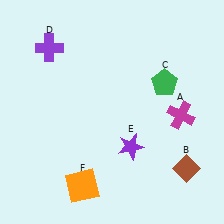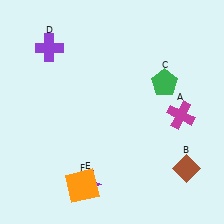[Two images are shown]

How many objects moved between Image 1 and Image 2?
1 object moved between the two images.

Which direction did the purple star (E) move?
The purple star (E) moved left.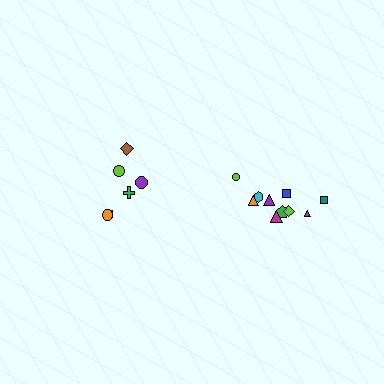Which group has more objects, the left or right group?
The right group.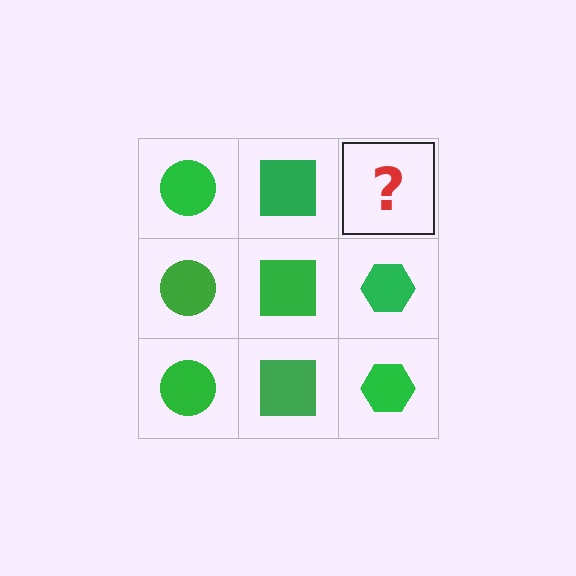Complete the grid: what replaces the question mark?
The question mark should be replaced with a green hexagon.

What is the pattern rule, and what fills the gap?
The rule is that each column has a consistent shape. The gap should be filled with a green hexagon.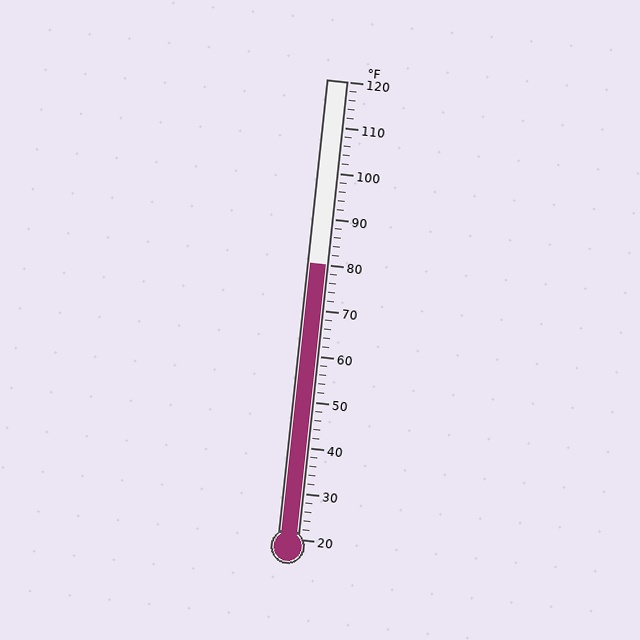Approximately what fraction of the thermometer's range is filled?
The thermometer is filled to approximately 60% of its range.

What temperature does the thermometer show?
The thermometer shows approximately 80°F.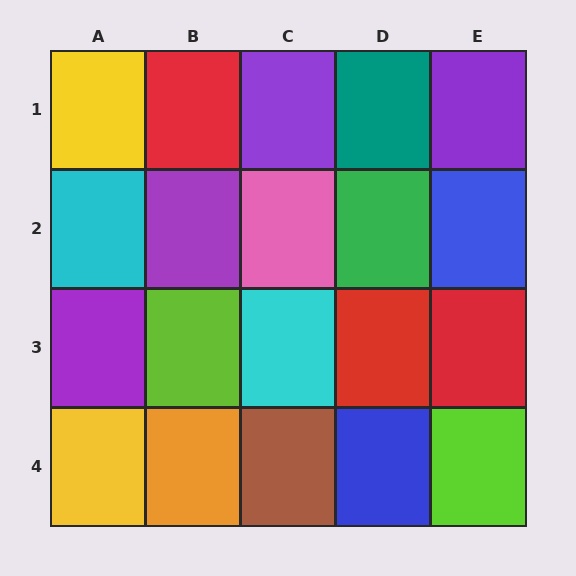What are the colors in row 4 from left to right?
Yellow, orange, brown, blue, lime.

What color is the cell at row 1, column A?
Yellow.